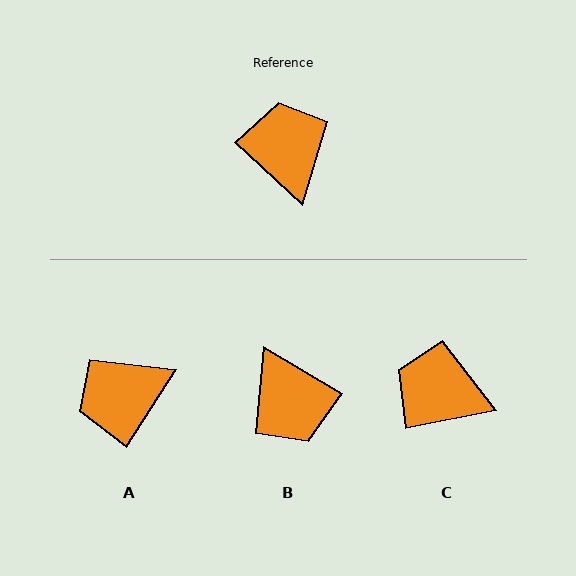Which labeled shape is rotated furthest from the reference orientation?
B, about 168 degrees away.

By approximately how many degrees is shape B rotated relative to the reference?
Approximately 168 degrees clockwise.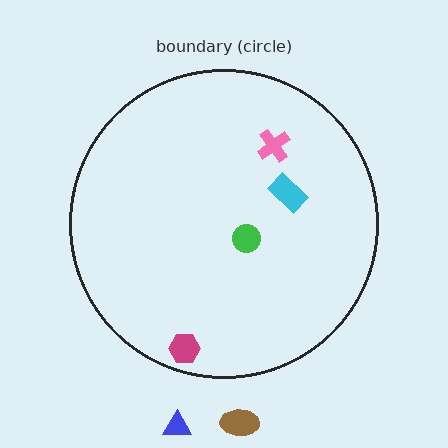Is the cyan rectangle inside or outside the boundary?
Inside.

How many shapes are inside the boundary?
4 inside, 2 outside.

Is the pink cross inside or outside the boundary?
Inside.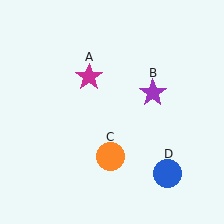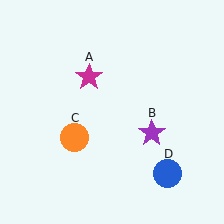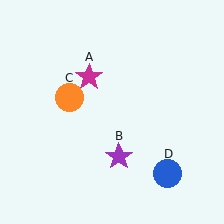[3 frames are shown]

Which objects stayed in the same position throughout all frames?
Magenta star (object A) and blue circle (object D) remained stationary.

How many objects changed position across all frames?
2 objects changed position: purple star (object B), orange circle (object C).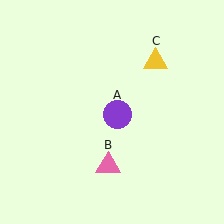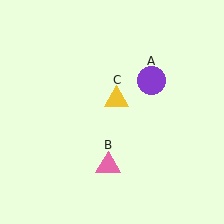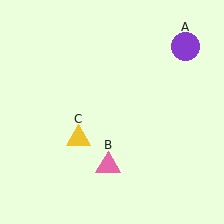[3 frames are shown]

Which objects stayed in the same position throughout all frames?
Pink triangle (object B) remained stationary.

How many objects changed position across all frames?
2 objects changed position: purple circle (object A), yellow triangle (object C).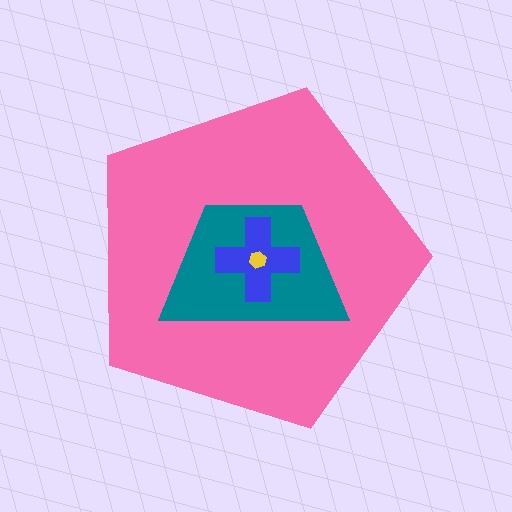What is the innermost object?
The yellow hexagon.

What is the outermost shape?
The pink pentagon.